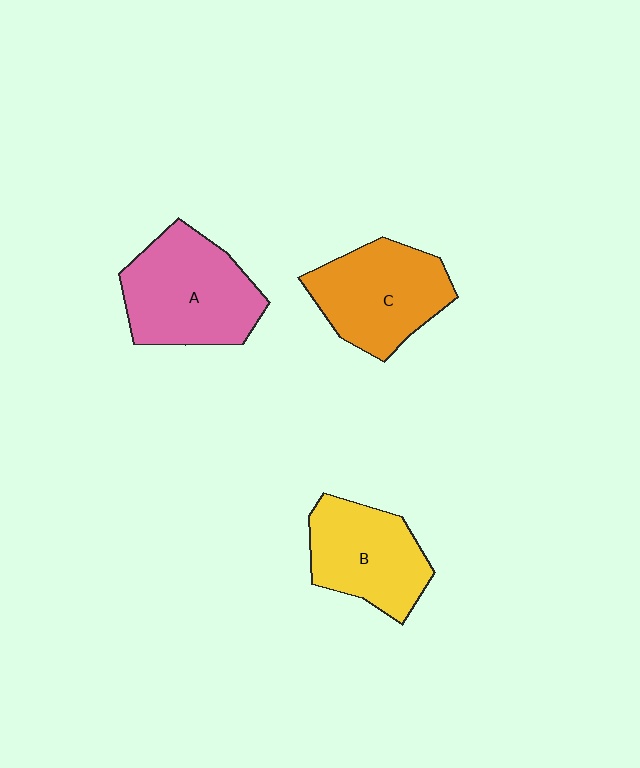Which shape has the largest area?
Shape A (pink).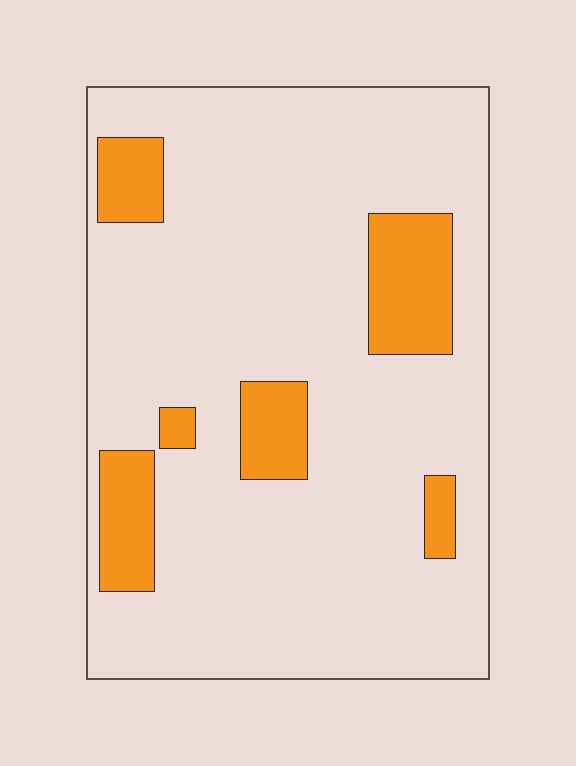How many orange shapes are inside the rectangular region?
6.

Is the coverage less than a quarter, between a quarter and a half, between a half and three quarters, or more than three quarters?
Less than a quarter.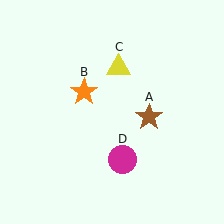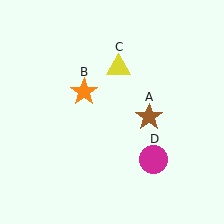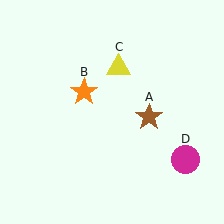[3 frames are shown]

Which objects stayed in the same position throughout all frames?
Brown star (object A) and orange star (object B) and yellow triangle (object C) remained stationary.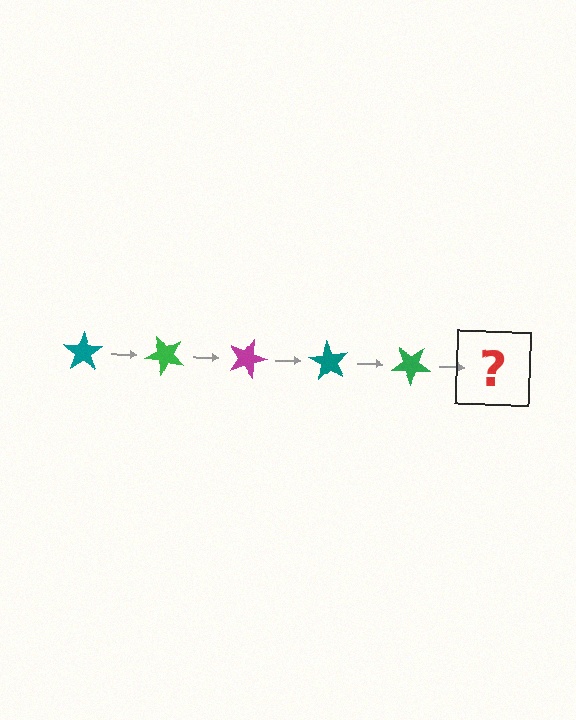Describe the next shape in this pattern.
It should be a magenta star, rotated 225 degrees from the start.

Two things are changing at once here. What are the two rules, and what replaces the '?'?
The two rules are that it rotates 45 degrees each step and the color cycles through teal, green, and magenta. The '?' should be a magenta star, rotated 225 degrees from the start.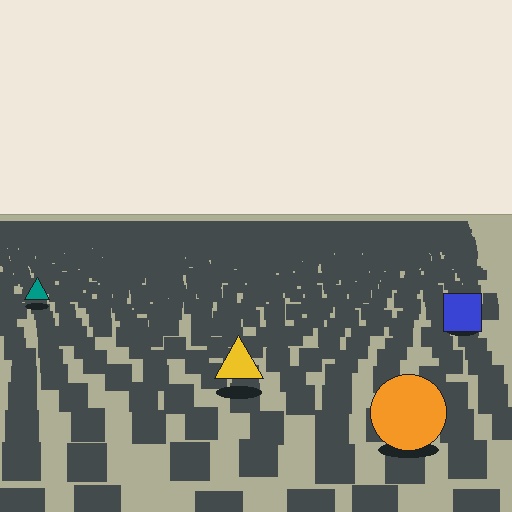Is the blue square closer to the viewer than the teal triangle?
Yes. The blue square is closer — you can tell from the texture gradient: the ground texture is coarser near it.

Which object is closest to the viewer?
The orange circle is closest. The texture marks near it are larger and more spread out.